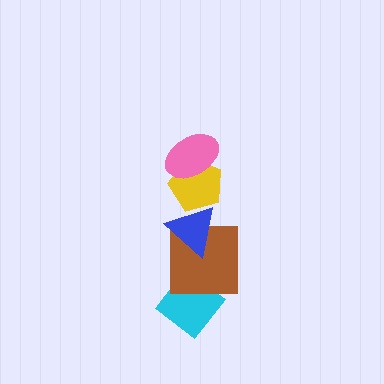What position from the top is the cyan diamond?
The cyan diamond is 5th from the top.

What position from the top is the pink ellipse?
The pink ellipse is 1st from the top.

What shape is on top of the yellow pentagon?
The pink ellipse is on top of the yellow pentagon.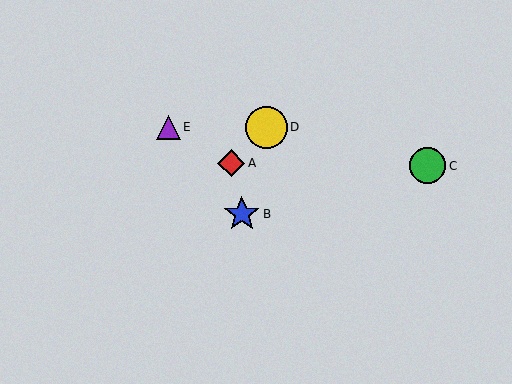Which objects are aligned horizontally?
Objects D, E are aligned horizontally.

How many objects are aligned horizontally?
2 objects (D, E) are aligned horizontally.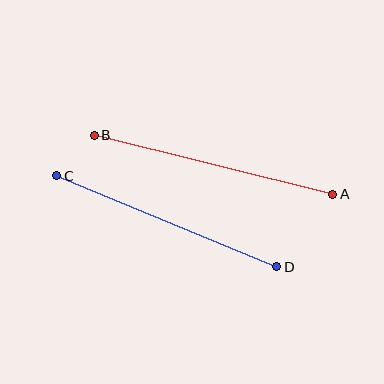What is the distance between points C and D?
The distance is approximately 238 pixels.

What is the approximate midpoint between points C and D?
The midpoint is at approximately (167, 221) pixels.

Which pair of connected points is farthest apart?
Points A and B are farthest apart.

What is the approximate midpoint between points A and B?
The midpoint is at approximately (213, 165) pixels.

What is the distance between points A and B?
The distance is approximately 246 pixels.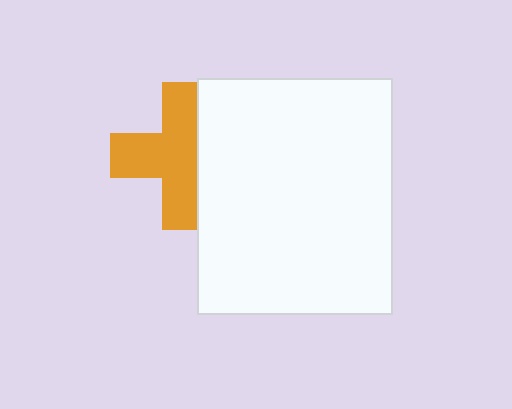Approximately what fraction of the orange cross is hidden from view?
Roughly 33% of the orange cross is hidden behind the white rectangle.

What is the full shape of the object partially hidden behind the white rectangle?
The partially hidden object is an orange cross.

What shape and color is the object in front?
The object in front is a white rectangle.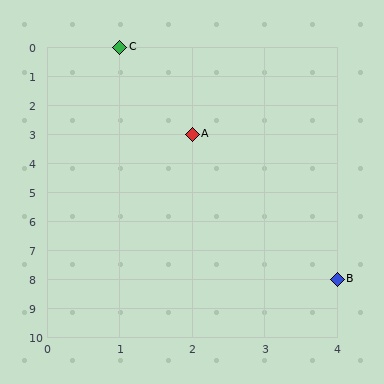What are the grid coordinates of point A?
Point A is at grid coordinates (2, 3).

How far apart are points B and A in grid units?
Points B and A are 2 columns and 5 rows apart (about 5.4 grid units diagonally).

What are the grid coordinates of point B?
Point B is at grid coordinates (4, 8).